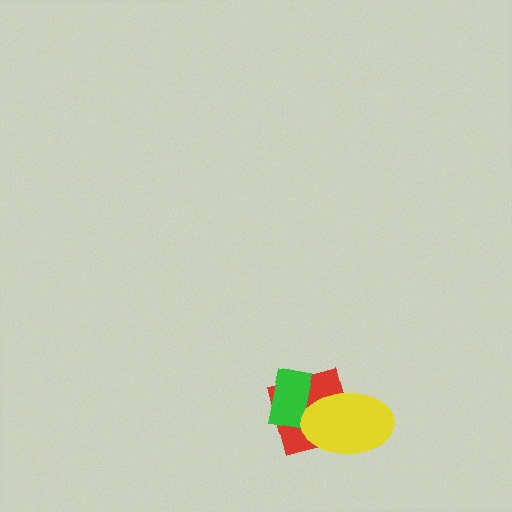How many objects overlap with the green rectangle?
2 objects overlap with the green rectangle.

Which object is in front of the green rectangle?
The yellow ellipse is in front of the green rectangle.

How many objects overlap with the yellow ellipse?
2 objects overlap with the yellow ellipse.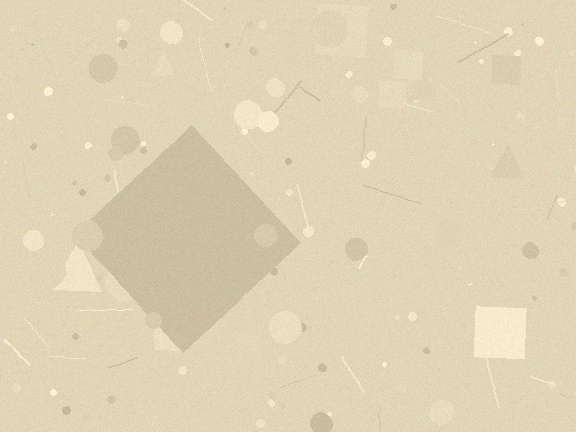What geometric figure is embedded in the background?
A diamond is embedded in the background.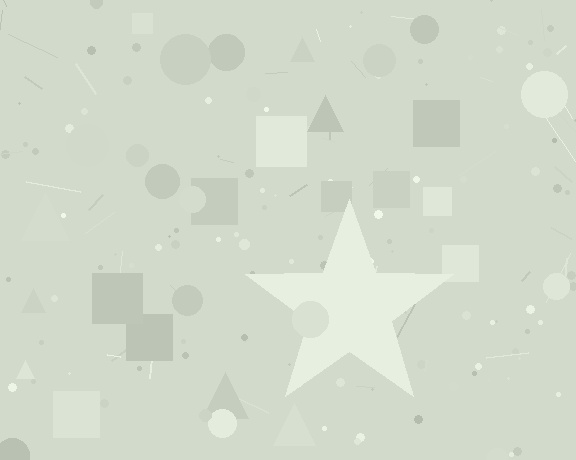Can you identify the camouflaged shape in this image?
The camouflaged shape is a star.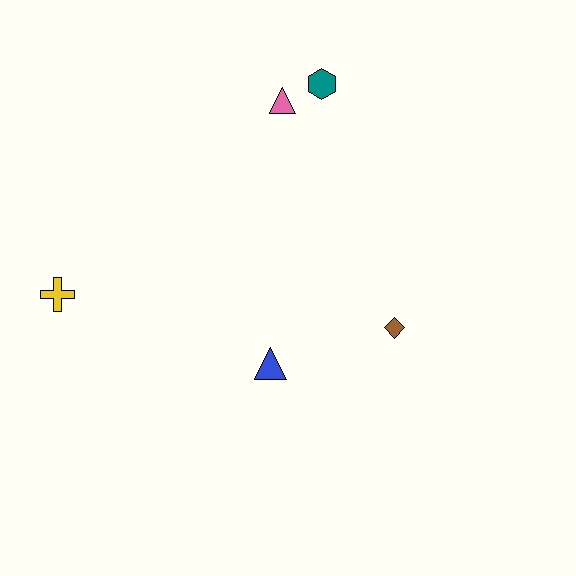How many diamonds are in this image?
There is 1 diamond.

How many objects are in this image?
There are 5 objects.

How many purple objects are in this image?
There are no purple objects.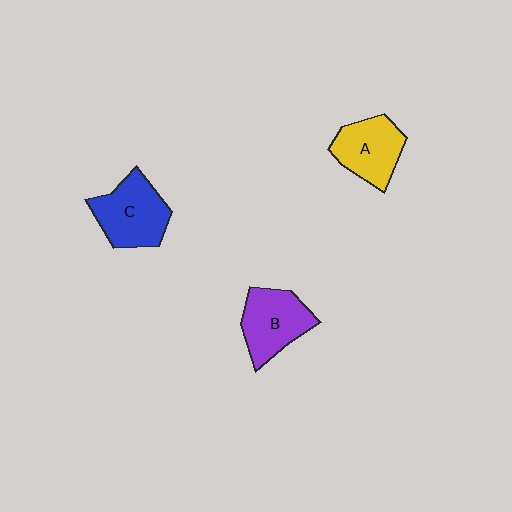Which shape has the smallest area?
Shape A (yellow).